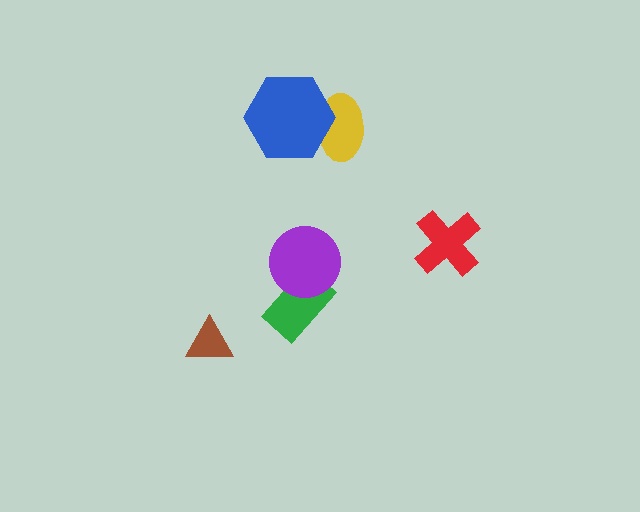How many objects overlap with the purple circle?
1 object overlaps with the purple circle.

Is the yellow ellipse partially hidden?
Yes, it is partially covered by another shape.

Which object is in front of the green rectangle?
The purple circle is in front of the green rectangle.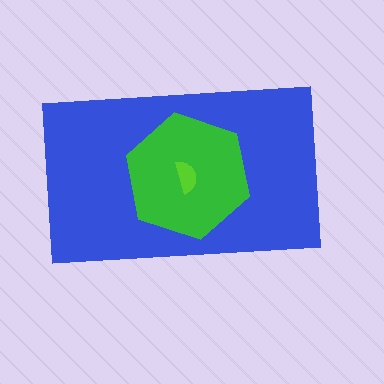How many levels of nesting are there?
3.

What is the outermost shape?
The blue rectangle.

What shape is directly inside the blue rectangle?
The green hexagon.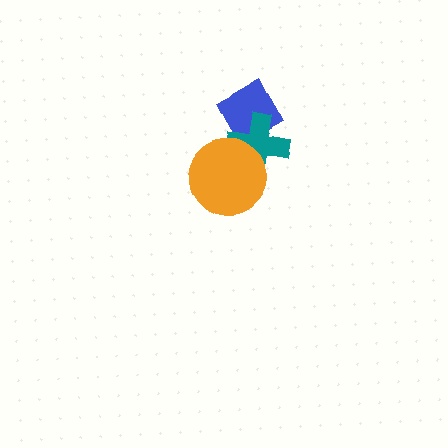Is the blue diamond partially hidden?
Yes, it is partially covered by another shape.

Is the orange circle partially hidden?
No, no other shape covers it.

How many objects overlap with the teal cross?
2 objects overlap with the teal cross.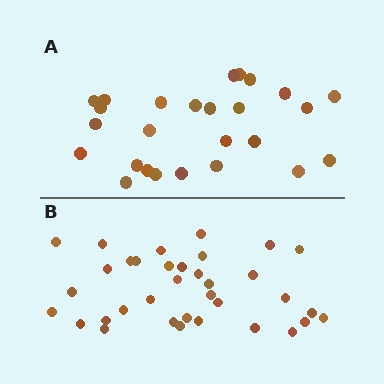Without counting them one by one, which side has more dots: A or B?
Region B (the bottom region) has more dots.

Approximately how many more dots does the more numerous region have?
Region B has roughly 8 or so more dots than region A.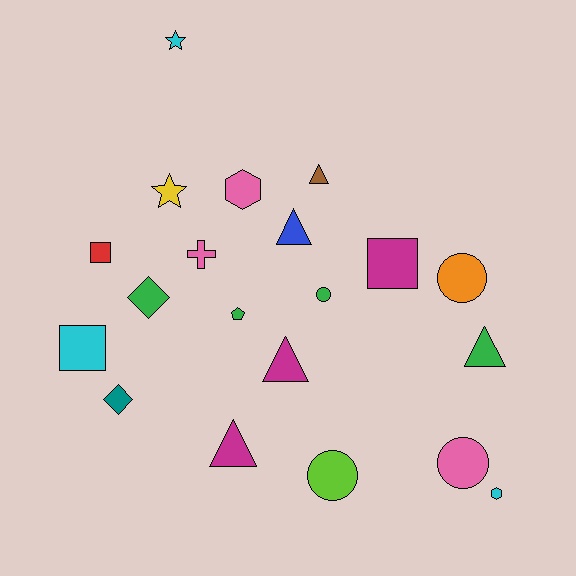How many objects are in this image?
There are 20 objects.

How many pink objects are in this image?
There are 3 pink objects.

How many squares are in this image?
There are 3 squares.